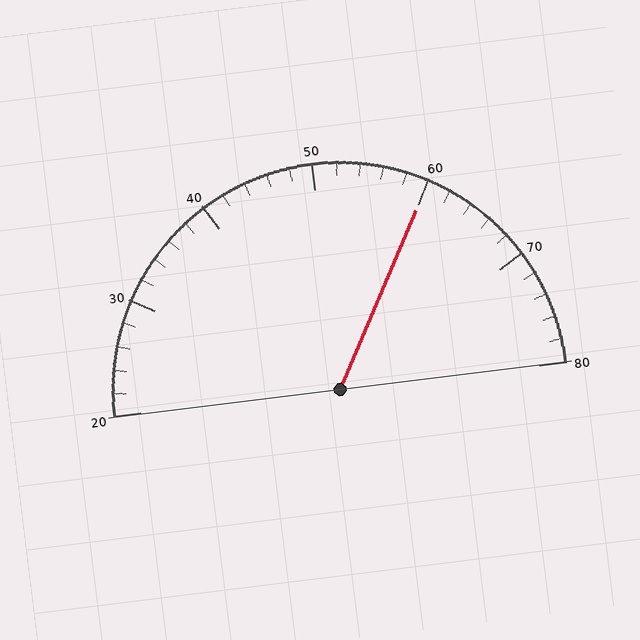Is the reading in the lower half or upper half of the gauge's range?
The reading is in the upper half of the range (20 to 80).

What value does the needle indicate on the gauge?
The needle indicates approximately 60.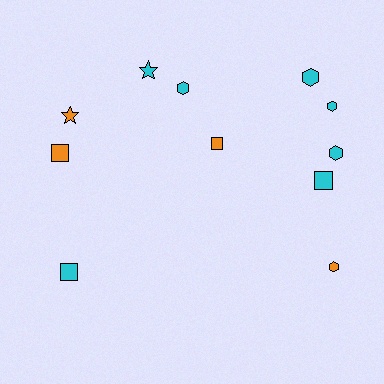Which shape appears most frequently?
Hexagon, with 5 objects.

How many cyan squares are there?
There are 2 cyan squares.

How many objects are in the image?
There are 11 objects.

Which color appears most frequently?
Cyan, with 7 objects.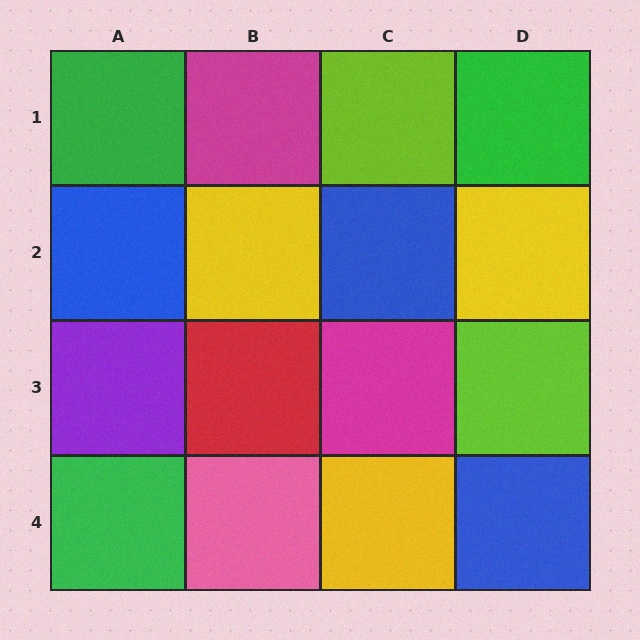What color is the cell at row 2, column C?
Blue.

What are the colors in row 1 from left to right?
Green, magenta, lime, green.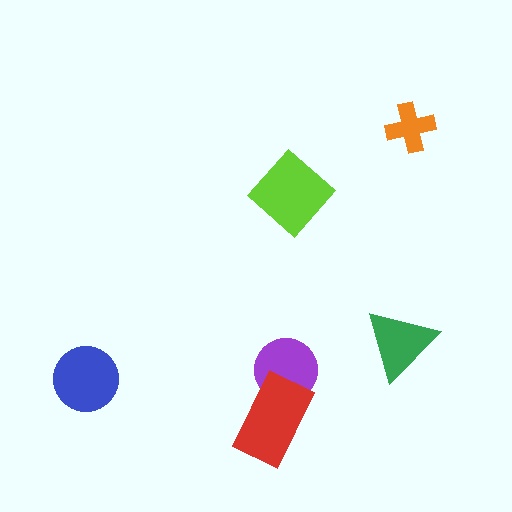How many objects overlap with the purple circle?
1 object overlaps with the purple circle.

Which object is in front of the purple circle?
The red rectangle is in front of the purple circle.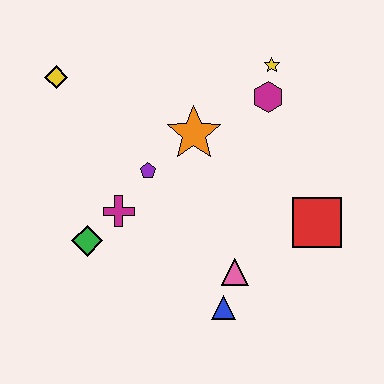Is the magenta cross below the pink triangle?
No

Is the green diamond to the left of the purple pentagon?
Yes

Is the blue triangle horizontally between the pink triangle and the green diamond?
Yes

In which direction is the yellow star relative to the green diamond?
The yellow star is to the right of the green diamond.